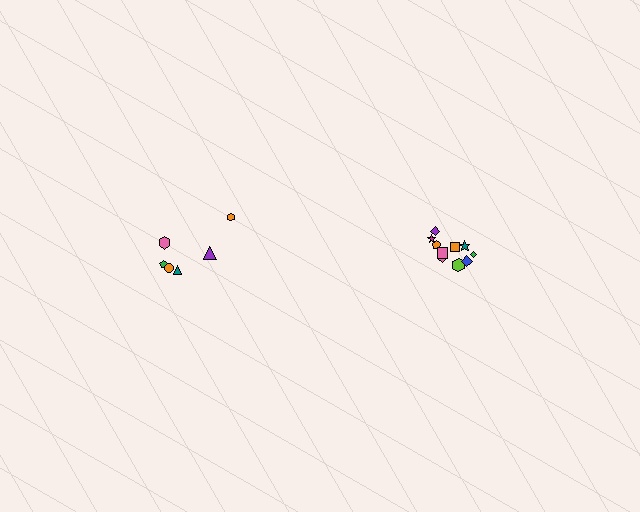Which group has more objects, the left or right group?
The right group.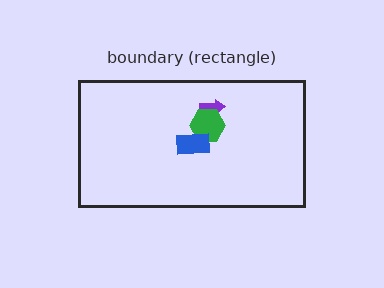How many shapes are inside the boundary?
3 inside, 0 outside.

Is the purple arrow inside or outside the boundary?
Inside.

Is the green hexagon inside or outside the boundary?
Inside.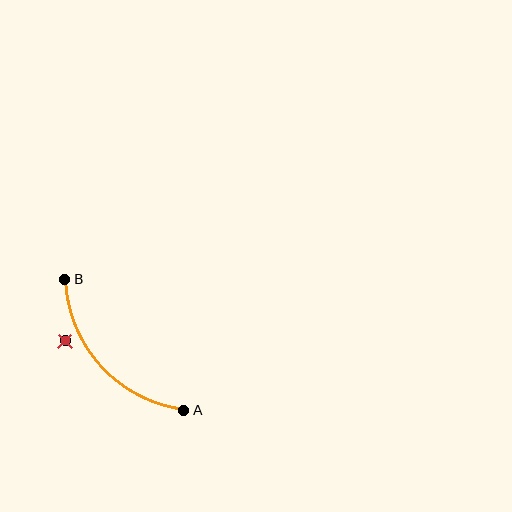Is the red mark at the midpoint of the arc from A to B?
No — the red mark does not lie on the arc at all. It sits slightly outside the curve.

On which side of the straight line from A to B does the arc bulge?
The arc bulges below and to the left of the straight line connecting A and B.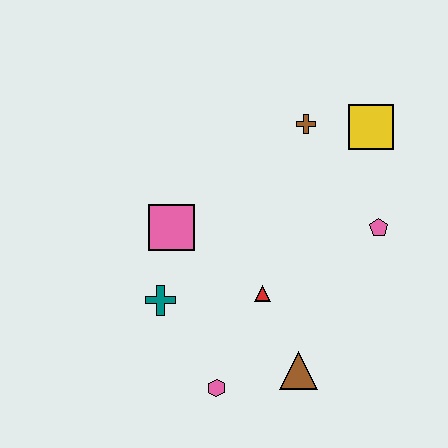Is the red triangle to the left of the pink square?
No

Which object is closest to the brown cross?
The yellow square is closest to the brown cross.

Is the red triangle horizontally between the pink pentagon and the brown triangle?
No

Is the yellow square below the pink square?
No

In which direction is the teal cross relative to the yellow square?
The teal cross is to the left of the yellow square.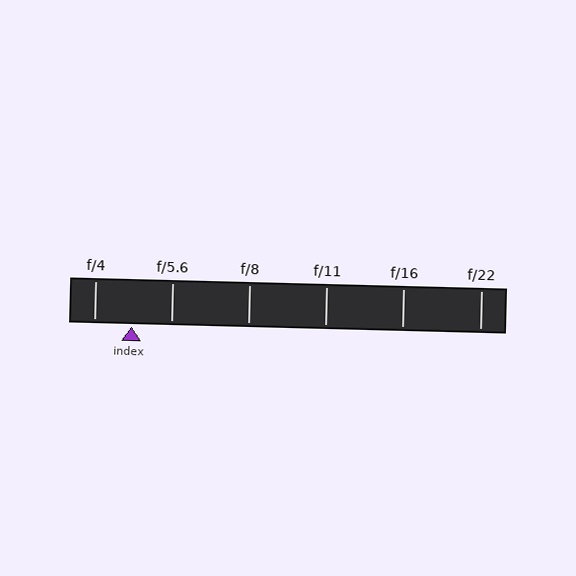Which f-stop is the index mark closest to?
The index mark is closest to f/4.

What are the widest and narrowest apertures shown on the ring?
The widest aperture shown is f/4 and the narrowest is f/22.